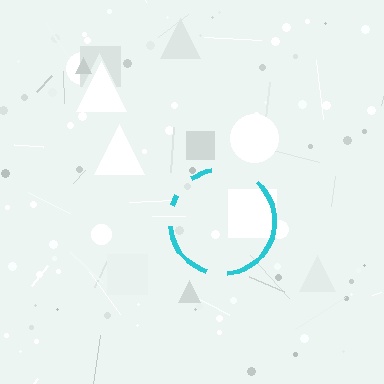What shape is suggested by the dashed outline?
The dashed outline suggests a circle.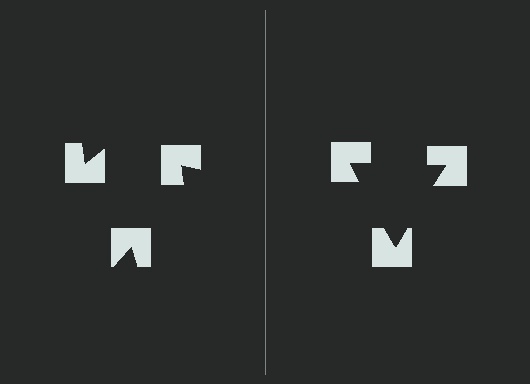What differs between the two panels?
The notched squares are positioned identically on both sides; only the wedge orientations differ. On the right they align to a triangle; on the left they are misaligned.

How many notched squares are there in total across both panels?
6 — 3 on each side.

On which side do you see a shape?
An illusory triangle appears on the right side. On the left side the wedge cuts are rotated, so no coherent shape forms.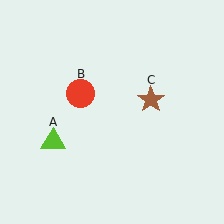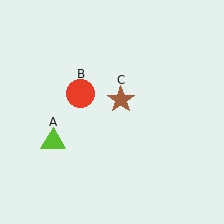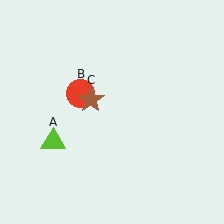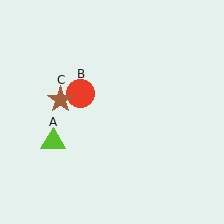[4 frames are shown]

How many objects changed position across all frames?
1 object changed position: brown star (object C).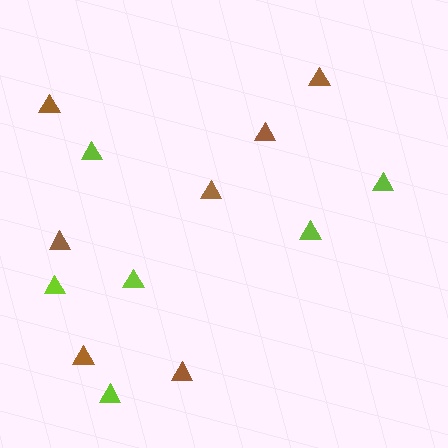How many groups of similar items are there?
There are 2 groups: one group of lime triangles (6) and one group of brown triangles (7).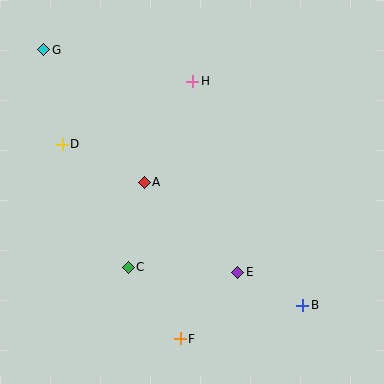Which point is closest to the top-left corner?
Point G is closest to the top-left corner.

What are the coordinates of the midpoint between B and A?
The midpoint between B and A is at (223, 244).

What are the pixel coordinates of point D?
Point D is at (62, 144).